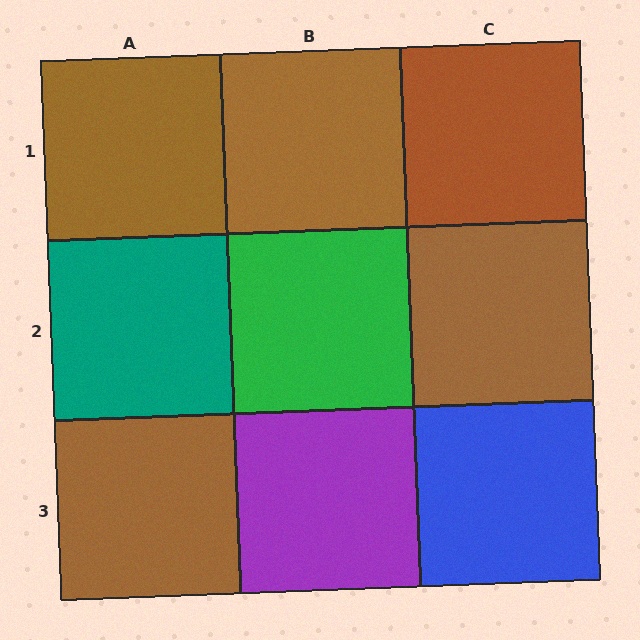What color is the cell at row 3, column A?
Brown.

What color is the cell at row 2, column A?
Teal.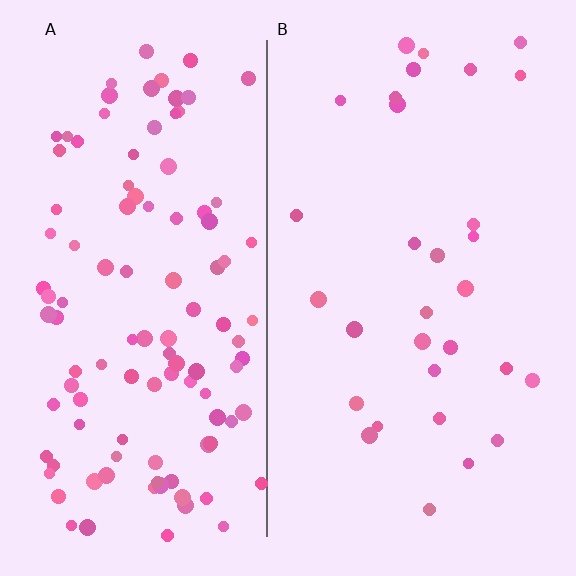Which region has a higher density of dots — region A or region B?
A (the left).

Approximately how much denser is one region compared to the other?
Approximately 3.6× — region A over region B.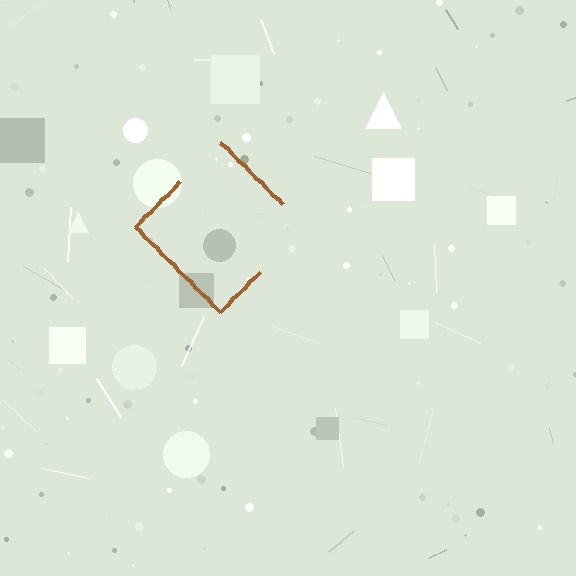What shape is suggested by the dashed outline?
The dashed outline suggests a diamond.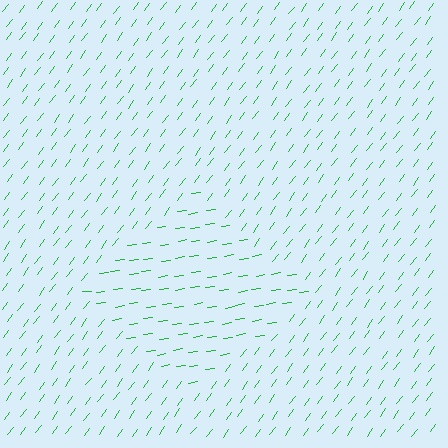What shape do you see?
I see a diamond.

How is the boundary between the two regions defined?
The boundary is defined purely by a change in line orientation (approximately 45 degrees difference). All lines are the same color and thickness.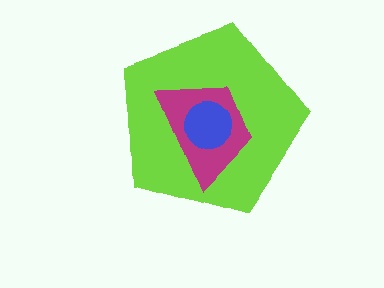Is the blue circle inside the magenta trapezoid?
Yes.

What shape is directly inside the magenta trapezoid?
The blue circle.